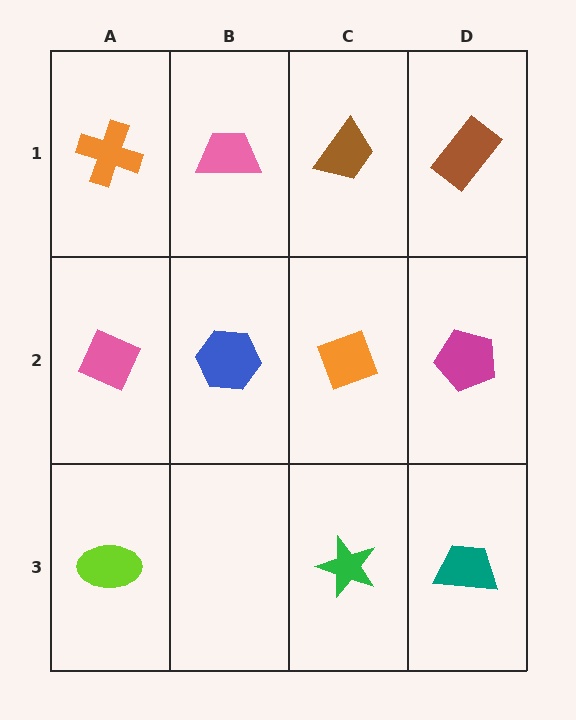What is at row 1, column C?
A brown trapezoid.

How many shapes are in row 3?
3 shapes.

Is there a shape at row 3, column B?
No, that cell is empty.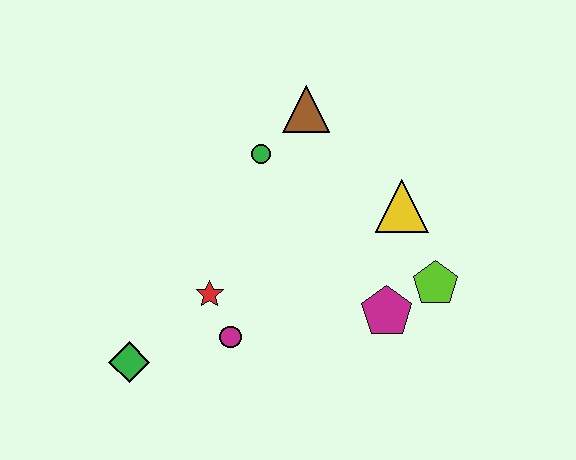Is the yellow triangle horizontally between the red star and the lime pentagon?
Yes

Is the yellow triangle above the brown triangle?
No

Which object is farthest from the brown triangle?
The green diamond is farthest from the brown triangle.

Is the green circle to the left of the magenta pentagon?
Yes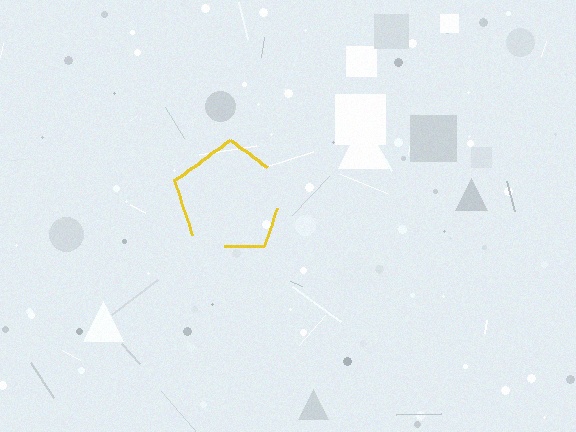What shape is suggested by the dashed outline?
The dashed outline suggests a pentagon.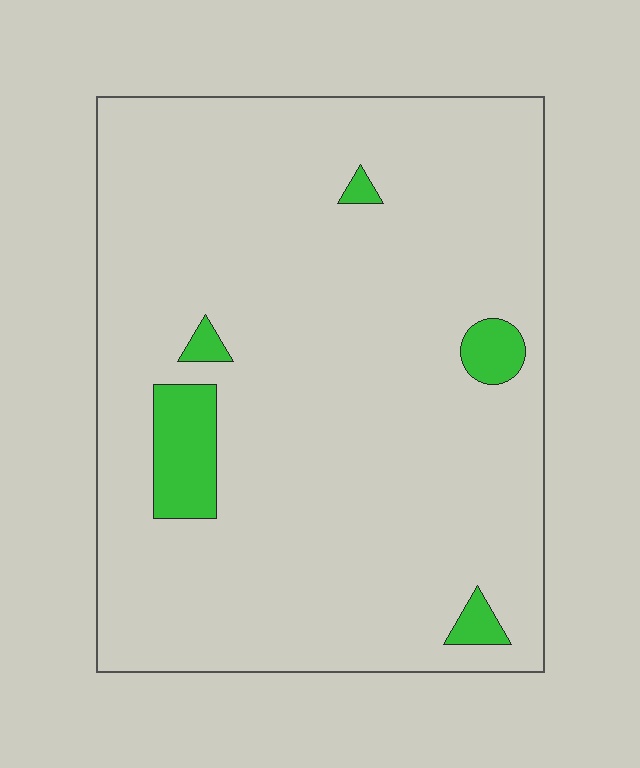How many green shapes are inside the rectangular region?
5.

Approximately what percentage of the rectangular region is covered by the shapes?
Approximately 5%.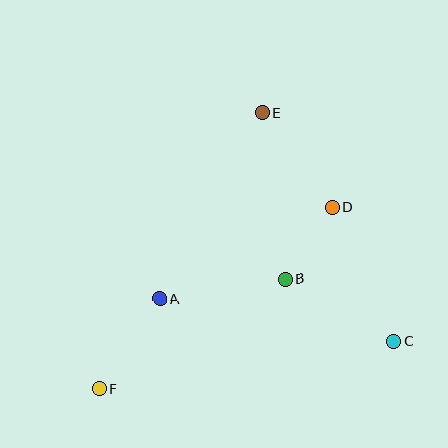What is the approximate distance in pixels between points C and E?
The distance between C and E is approximately 264 pixels.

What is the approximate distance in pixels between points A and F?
The distance between A and F is approximately 108 pixels.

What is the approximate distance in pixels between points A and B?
The distance between A and B is approximately 128 pixels.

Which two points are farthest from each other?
Points E and F are farthest from each other.